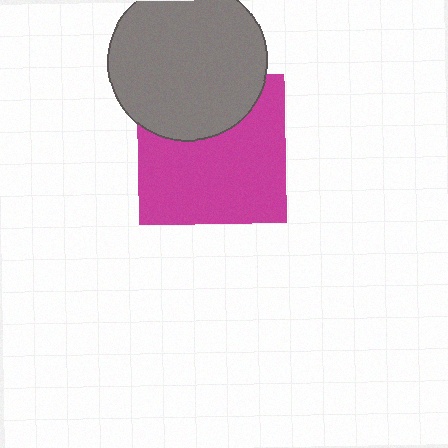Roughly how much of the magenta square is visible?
Most of it is visible (roughly 68%).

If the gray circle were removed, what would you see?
You would see the complete magenta square.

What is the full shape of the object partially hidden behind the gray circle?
The partially hidden object is a magenta square.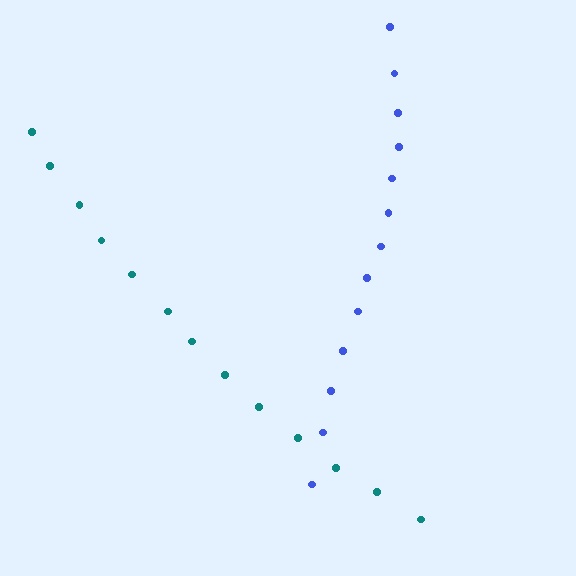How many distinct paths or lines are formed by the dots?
There are 2 distinct paths.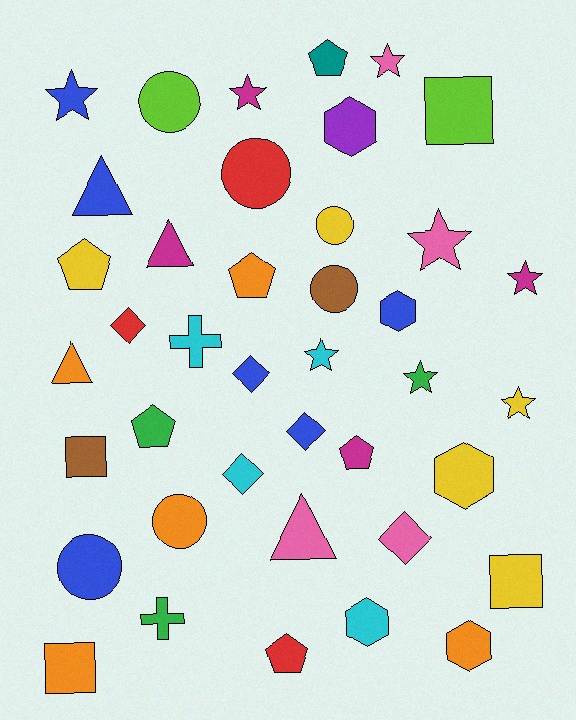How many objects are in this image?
There are 40 objects.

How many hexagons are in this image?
There are 5 hexagons.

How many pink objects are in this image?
There are 4 pink objects.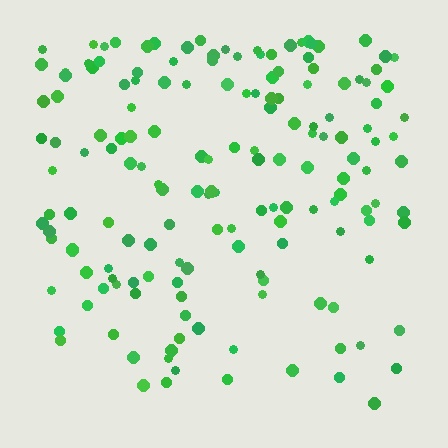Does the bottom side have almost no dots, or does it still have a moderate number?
Still a moderate number, just noticeably fewer than the top.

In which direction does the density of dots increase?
From bottom to top, with the top side densest.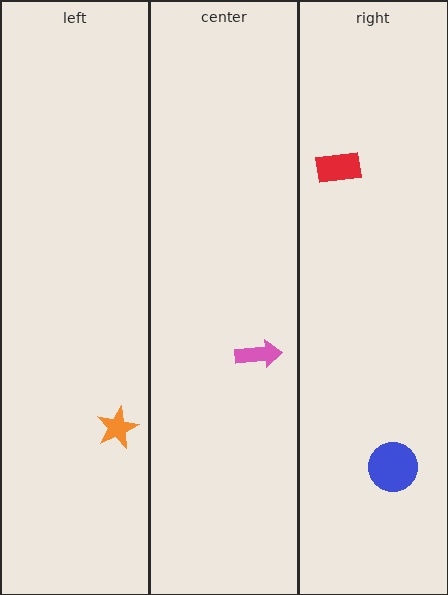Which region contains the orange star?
The left region.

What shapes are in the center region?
The pink arrow.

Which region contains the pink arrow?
The center region.